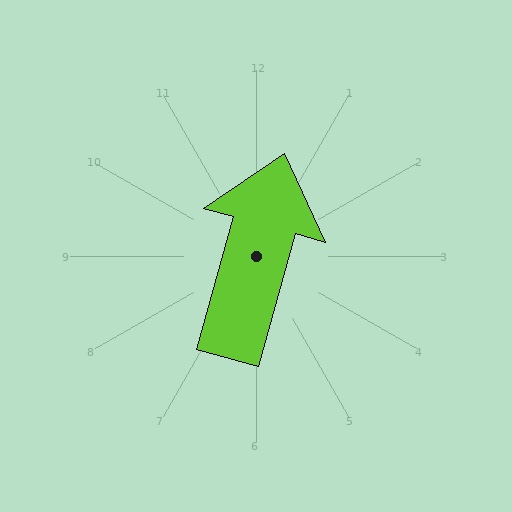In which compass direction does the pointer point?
North.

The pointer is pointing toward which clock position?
Roughly 1 o'clock.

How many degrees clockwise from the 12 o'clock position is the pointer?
Approximately 16 degrees.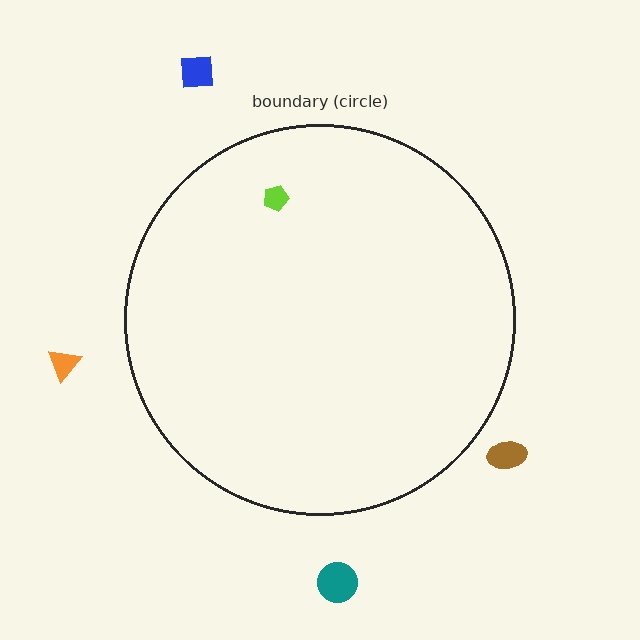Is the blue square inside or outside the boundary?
Outside.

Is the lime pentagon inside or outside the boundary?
Inside.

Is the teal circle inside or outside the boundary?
Outside.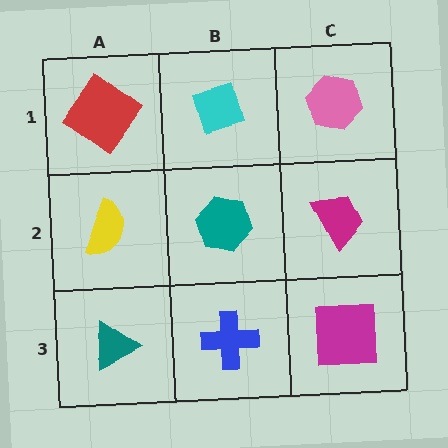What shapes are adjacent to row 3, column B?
A teal hexagon (row 2, column B), a teal triangle (row 3, column A), a magenta square (row 3, column C).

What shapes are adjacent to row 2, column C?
A pink hexagon (row 1, column C), a magenta square (row 3, column C), a teal hexagon (row 2, column B).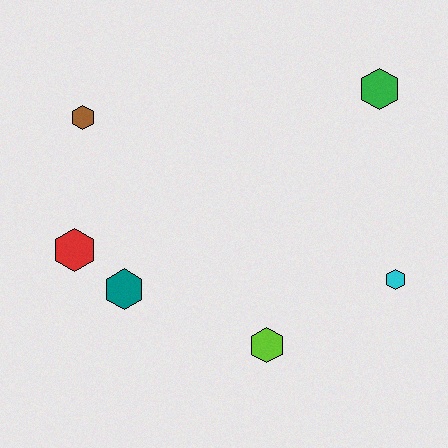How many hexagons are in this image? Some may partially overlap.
There are 6 hexagons.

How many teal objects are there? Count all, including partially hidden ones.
There is 1 teal object.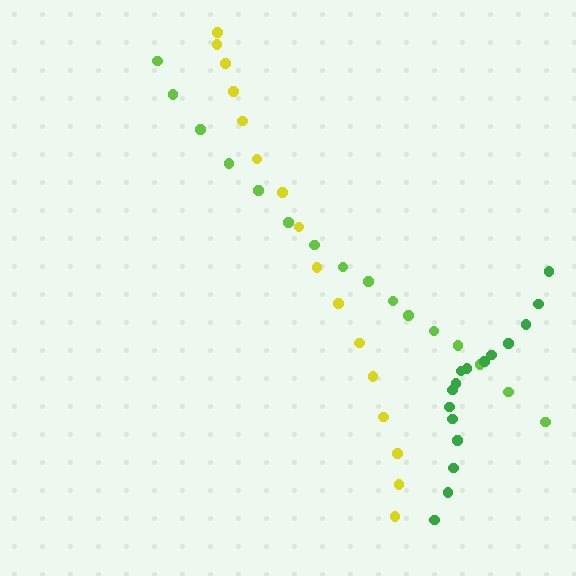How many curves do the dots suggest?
There are 3 distinct paths.